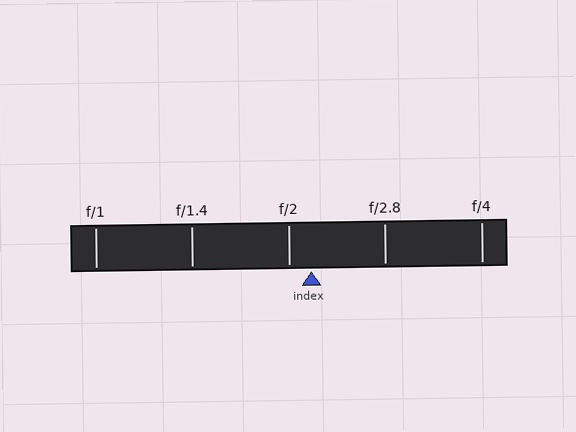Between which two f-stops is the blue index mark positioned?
The index mark is between f/2 and f/2.8.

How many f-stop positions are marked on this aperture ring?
There are 5 f-stop positions marked.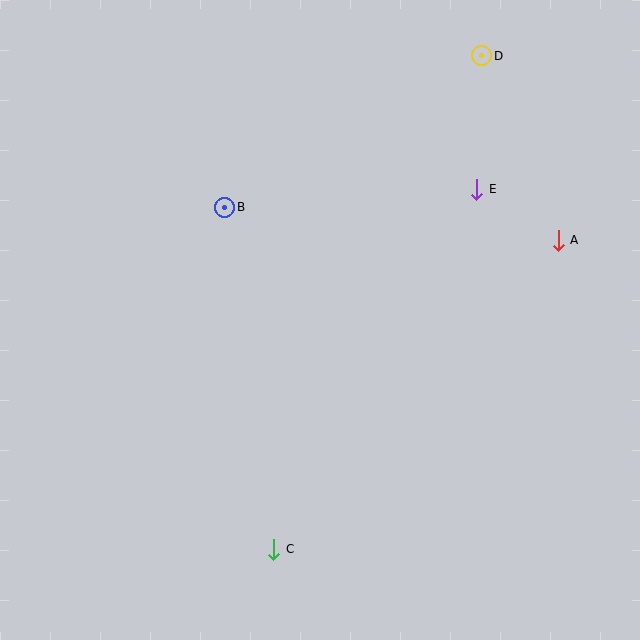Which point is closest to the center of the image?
Point B at (225, 207) is closest to the center.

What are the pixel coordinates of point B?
Point B is at (225, 207).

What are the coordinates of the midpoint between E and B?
The midpoint between E and B is at (351, 198).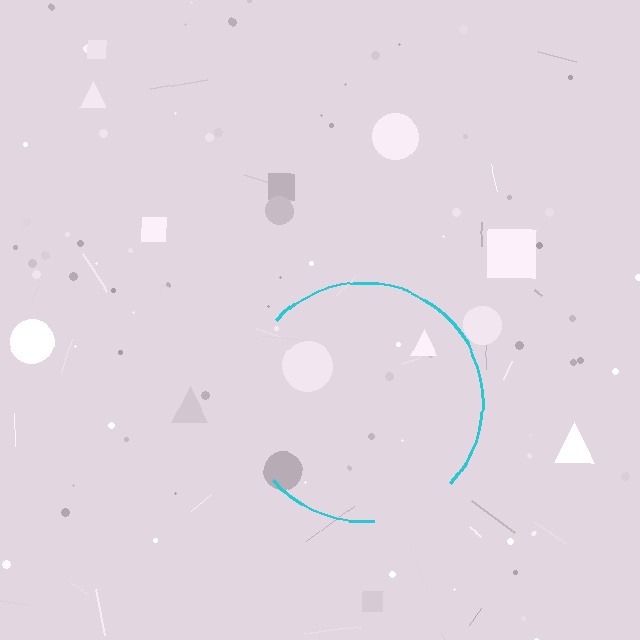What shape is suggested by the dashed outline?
The dashed outline suggests a circle.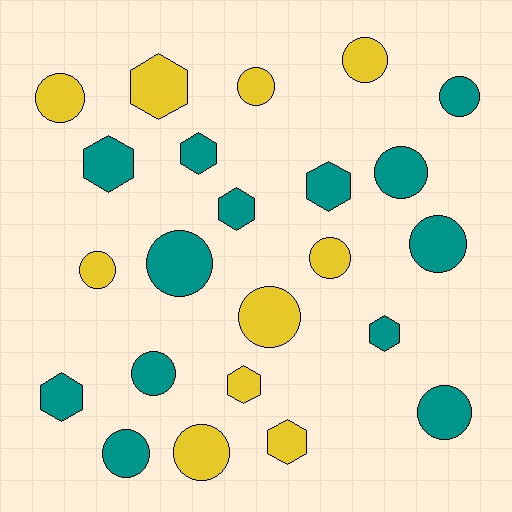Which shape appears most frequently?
Circle, with 14 objects.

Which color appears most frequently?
Teal, with 13 objects.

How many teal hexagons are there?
There are 6 teal hexagons.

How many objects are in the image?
There are 23 objects.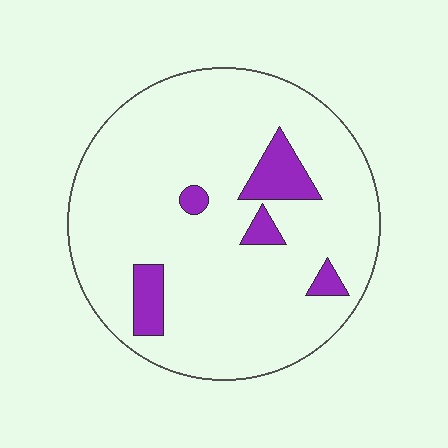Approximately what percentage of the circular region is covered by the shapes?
Approximately 10%.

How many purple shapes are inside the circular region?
5.